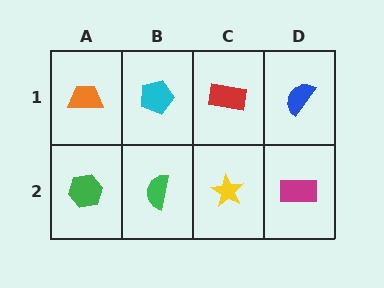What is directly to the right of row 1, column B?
A red rectangle.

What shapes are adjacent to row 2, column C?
A red rectangle (row 1, column C), a green semicircle (row 2, column B), a magenta rectangle (row 2, column D).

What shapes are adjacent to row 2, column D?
A blue semicircle (row 1, column D), a yellow star (row 2, column C).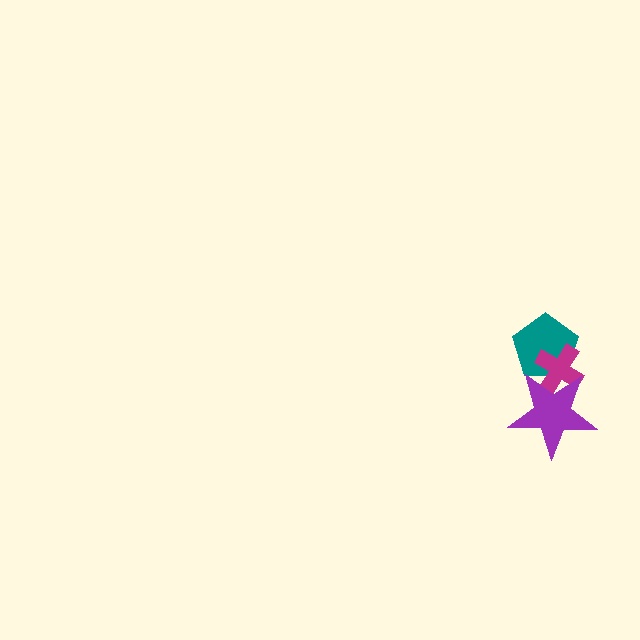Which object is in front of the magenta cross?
The purple star is in front of the magenta cross.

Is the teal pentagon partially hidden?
Yes, it is partially covered by another shape.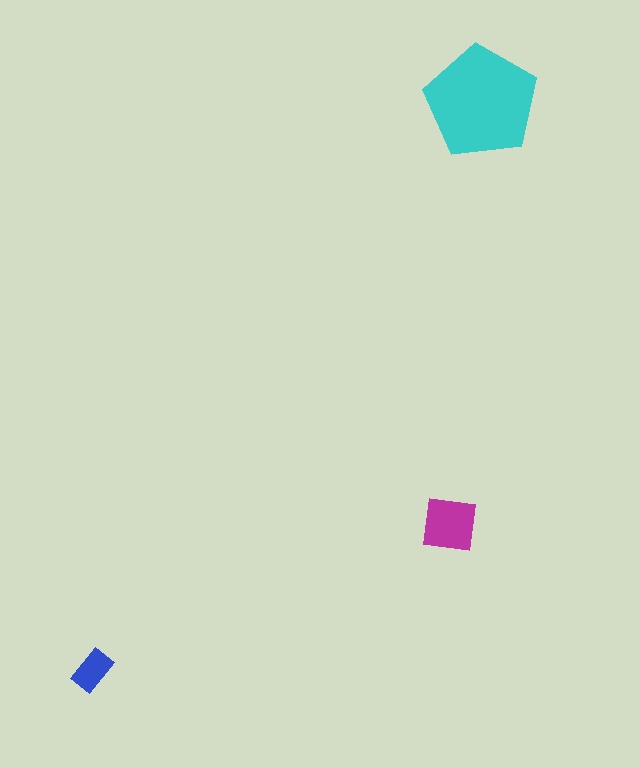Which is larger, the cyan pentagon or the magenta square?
The cyan pentagon.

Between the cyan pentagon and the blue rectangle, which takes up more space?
The cyan pentagon.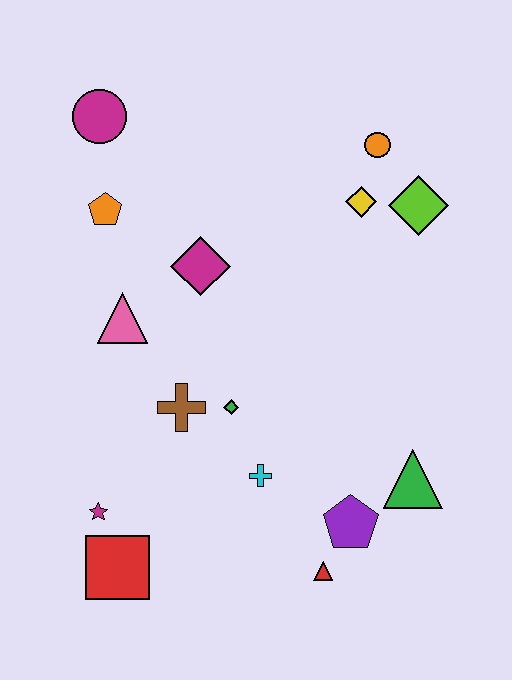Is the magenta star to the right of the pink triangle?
No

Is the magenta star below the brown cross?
Yes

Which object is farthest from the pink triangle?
The green triangle is farthest from the pink triangle.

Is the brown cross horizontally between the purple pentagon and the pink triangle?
Yes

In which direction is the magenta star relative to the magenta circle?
The magenta star is below the magenta circle.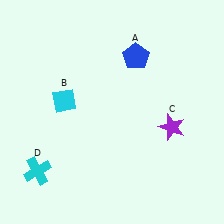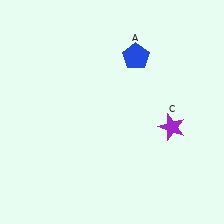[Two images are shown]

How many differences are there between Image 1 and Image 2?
There are 2 differences between the two images.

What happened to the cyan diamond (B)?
The cyan diamond (B) was removed in Image 2. It was in the top-left area of Image 1.